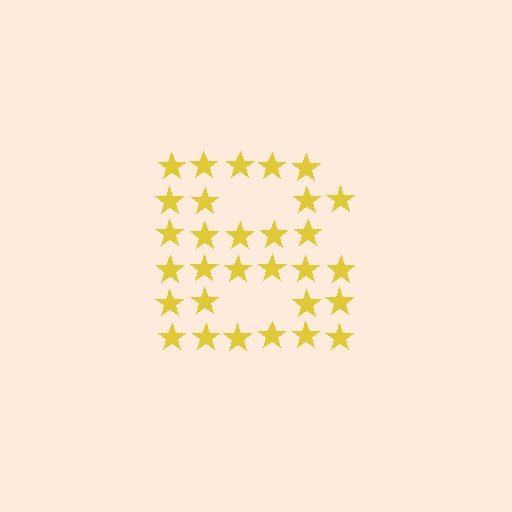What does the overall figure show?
The overall figure shows the letter B.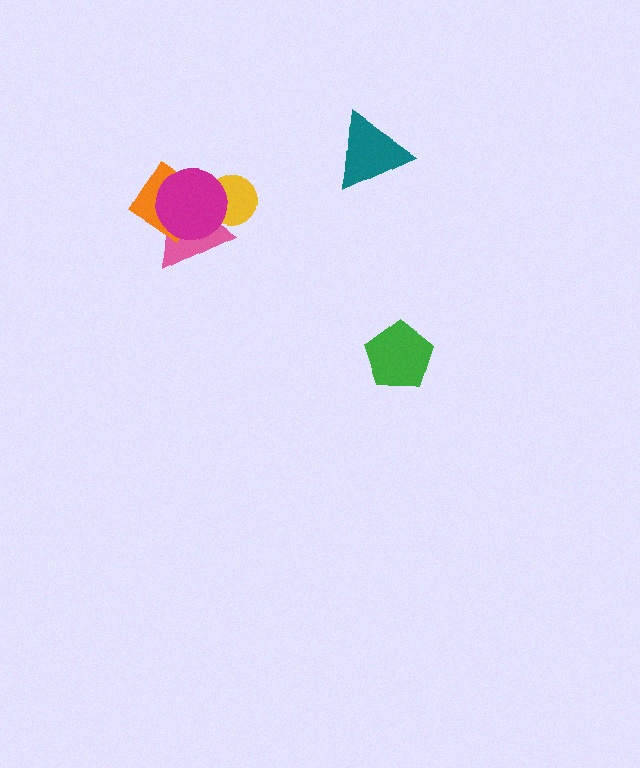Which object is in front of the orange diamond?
The magenta circle is in front of the orange diamond.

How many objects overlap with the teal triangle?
0 objects overlap with the teal triangle.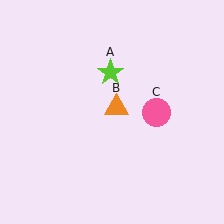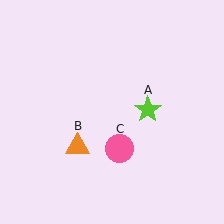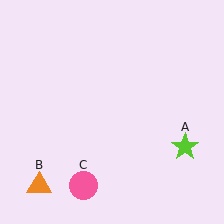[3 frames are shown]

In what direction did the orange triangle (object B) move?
The orange triangle (object B) moved down and to the left.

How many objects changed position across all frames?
3 objects changed position: lime star (object A), orange triangle (object B), pink circle (object C).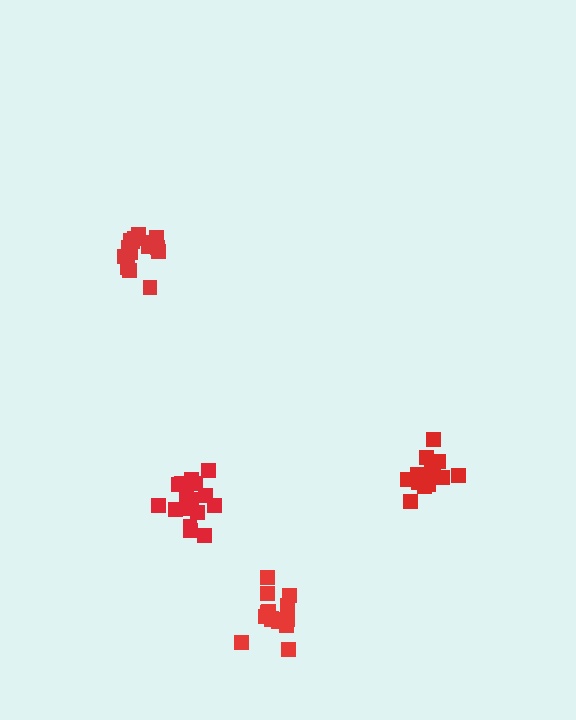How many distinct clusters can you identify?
There are 4 distinct clusters.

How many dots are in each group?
Group 1: 15 dots, Group 2: 17 dots, Group 3: 17 dots, Group 4: 15 dots (64 total).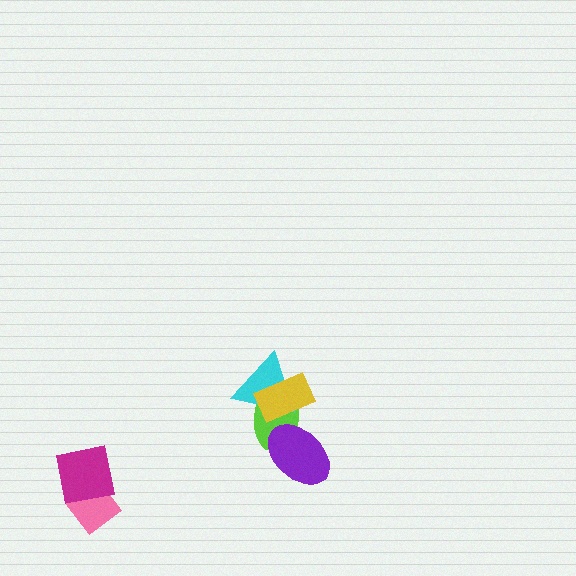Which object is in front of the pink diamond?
The magenta square is in front of the pink diamond.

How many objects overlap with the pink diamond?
1 object overlaps with the pink diamond.